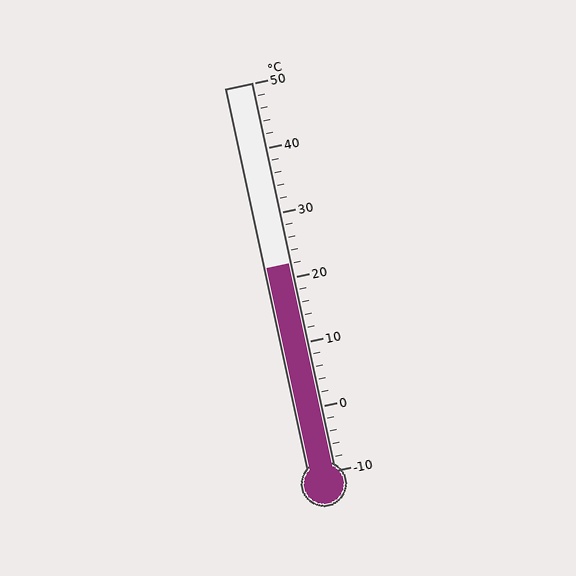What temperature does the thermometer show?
The thermometer shows approximately 22°C.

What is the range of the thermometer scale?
The thermometer scale ranges from -10°C to 50°C.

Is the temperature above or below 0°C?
The temperature is above 0°C.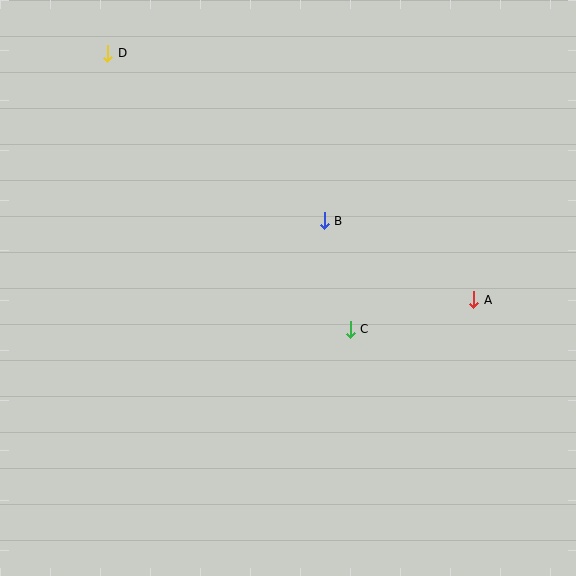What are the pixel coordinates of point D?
Point D is at (108, 53).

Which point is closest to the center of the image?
Point C at (350, 329) is closest to the center.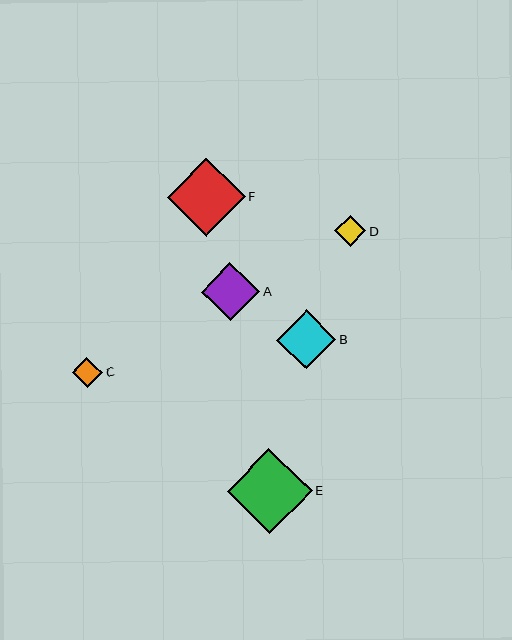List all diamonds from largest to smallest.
From largest to smallest: E, F, B, A, D, C.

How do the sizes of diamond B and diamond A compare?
Diamond B and diamond A are approximately the same size.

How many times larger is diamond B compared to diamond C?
Diamond B is approximately 2.0 times the size of diamond C.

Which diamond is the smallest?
Diamond C is the smallest with a size of approximately 30 pixels.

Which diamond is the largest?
Diamond E is the largest with a size of approximately 85 pixels.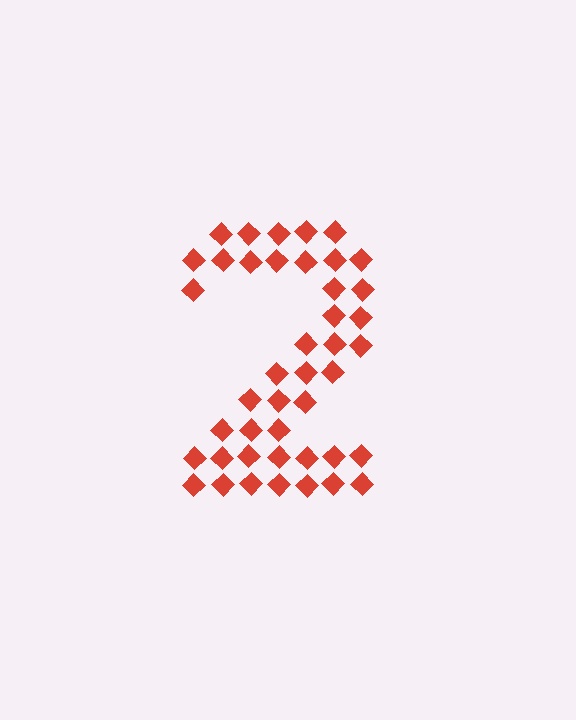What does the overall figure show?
The overall figure shows the digit 2.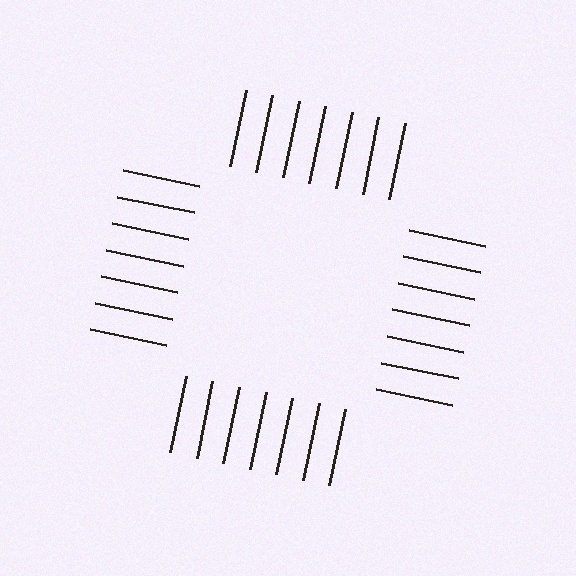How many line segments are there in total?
28 — 7 along each of the 4 edges.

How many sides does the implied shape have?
4 sides — the line-ends trace a square.